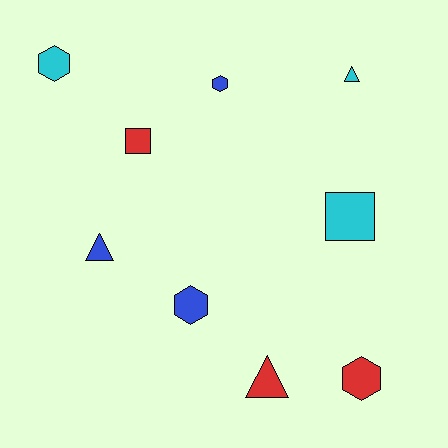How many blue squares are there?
There are no blue squares.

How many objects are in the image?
There are 9 objects.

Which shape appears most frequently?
Hexagon, with 4 objects.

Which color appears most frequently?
Cyan, with 3 objects.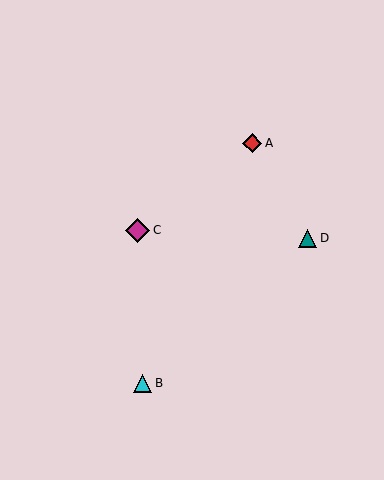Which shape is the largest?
The magenta diamond (labeled C) is the largest.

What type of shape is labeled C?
Shape C is a magenta diamond.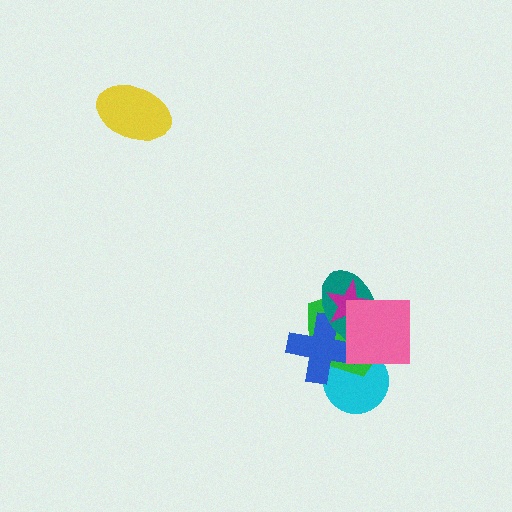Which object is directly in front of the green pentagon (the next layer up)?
The blue cross is directly in front of the green pentagon.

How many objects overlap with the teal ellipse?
4 objects overlap with the teal ellipse.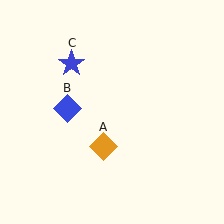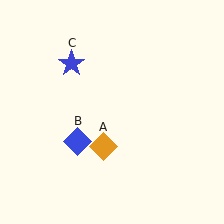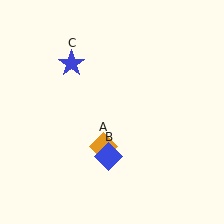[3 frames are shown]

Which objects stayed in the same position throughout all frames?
Orange diamond (object A) and blue star (object C) remained stationary.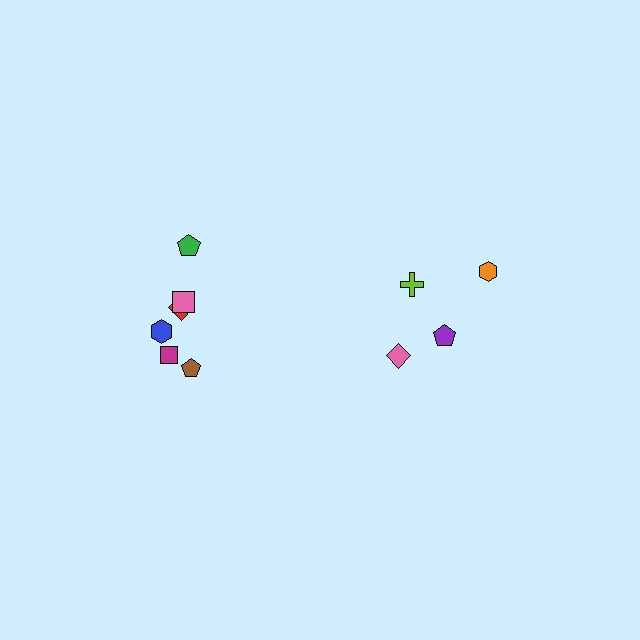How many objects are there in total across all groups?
There are 10 objects.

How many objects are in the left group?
There are 6 objects.